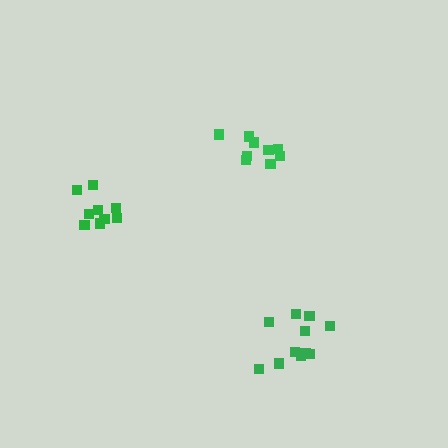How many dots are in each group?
Group 1: 9 dots, Group 2: 11 dots, Group 3: 9 dots (29 total).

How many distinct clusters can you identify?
There are 3 distinct clusters.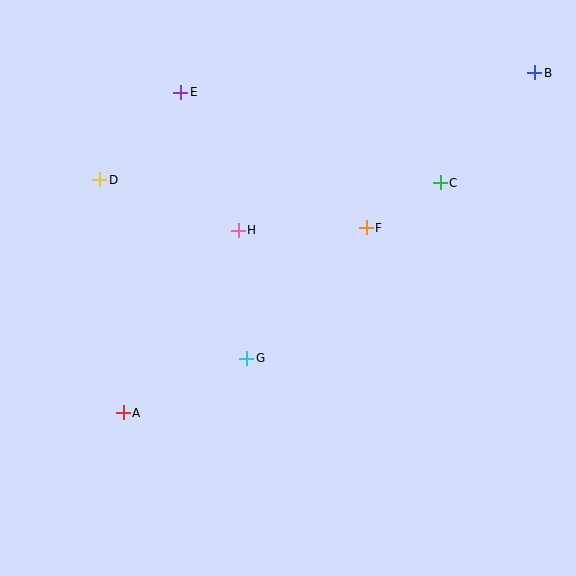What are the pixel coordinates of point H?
Point H is at (238, 230).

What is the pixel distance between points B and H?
The distance between B and H is 336 pixels.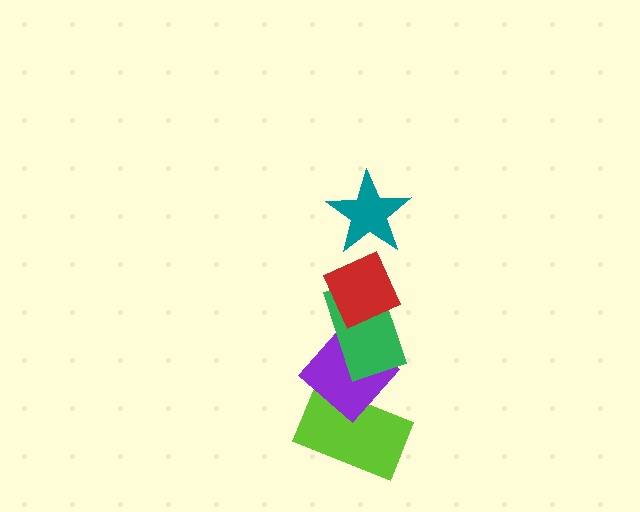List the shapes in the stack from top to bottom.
From top to bottom: the teal star, the red diamond, the green rectangle, the purple diamond, the lime rectangle.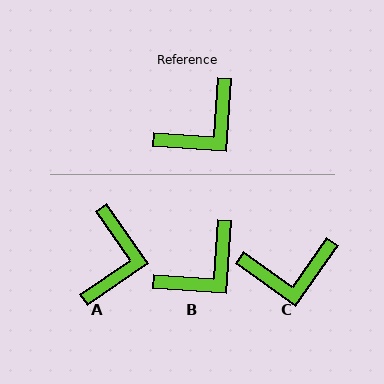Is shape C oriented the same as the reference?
No, it is off by about 31 degrees.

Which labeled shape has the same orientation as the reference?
B.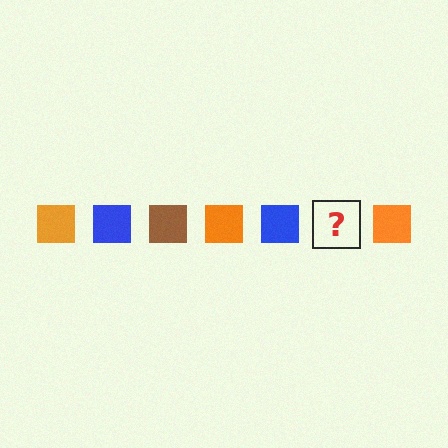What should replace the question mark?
The question mark should be replaced with a brown square.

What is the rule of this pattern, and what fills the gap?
The rule is that the pattern cycles through orange, blue, brown squares. The gap should be filled with a brown square.